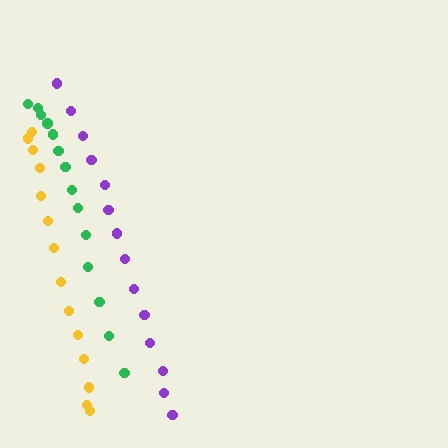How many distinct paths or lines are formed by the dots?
There are 3 distinct paths.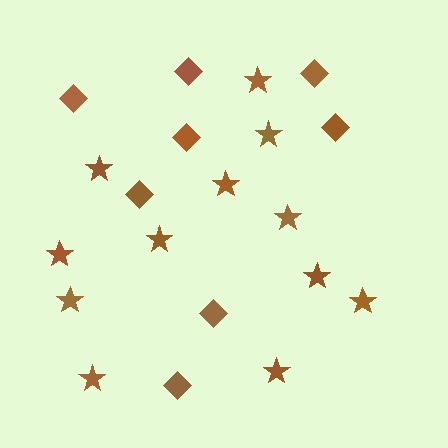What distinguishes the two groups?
There are 2 groups: one group of stars (12) and one group of diamonds (8).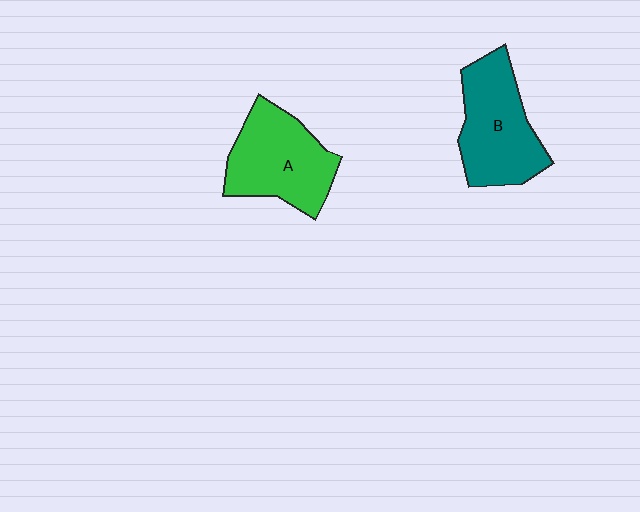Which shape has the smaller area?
Shape A (green).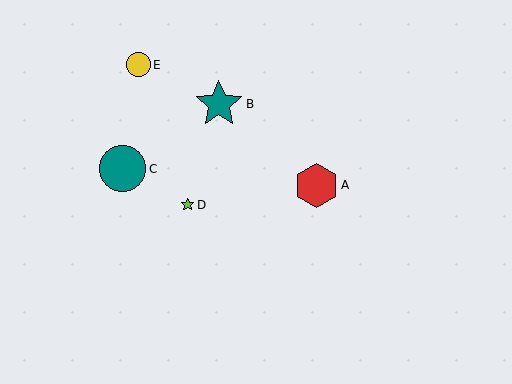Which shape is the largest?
The teal star (labeled B) is the largest.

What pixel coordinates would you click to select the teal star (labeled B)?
Click at (219, 104) to select the teal star B.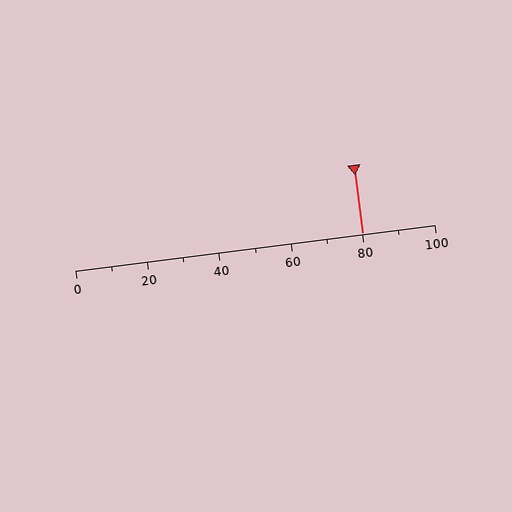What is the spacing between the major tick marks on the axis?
The major ticks are spaced 20 apart.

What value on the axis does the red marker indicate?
The marker indicates approximately 80.